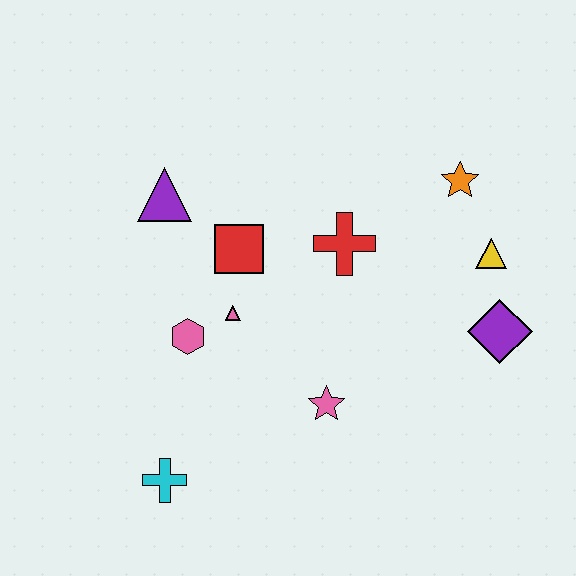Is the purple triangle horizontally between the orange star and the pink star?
No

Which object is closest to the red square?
The pink triangle is closest to the red square.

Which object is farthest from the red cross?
The cyan cross is farthest from the red cross.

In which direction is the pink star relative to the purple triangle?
The pink star is below the purple triangle.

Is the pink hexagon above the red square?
No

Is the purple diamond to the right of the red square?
Yes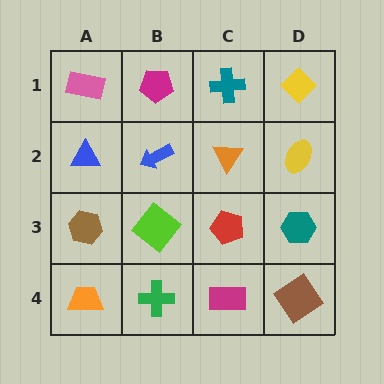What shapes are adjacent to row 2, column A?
A pink rectangle (row 1, column A), a brown hexagon (row 3, column A), a blue arrow (row 2, column B).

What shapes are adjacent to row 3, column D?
A yellow ellipse (row 2, column D), a brown diamond (row 4, column D), a red pentagon (row 3, column C).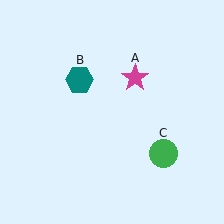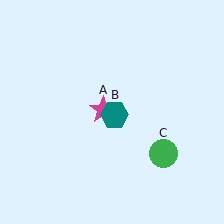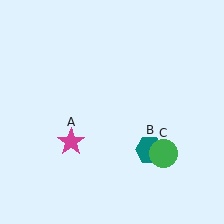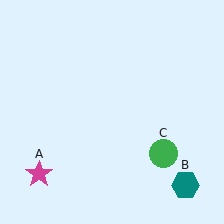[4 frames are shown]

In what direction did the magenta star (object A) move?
The magenta star (object A) moved down and to the left.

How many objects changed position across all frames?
2 objects changed position: magenta star (object A), teal hexagon (object B).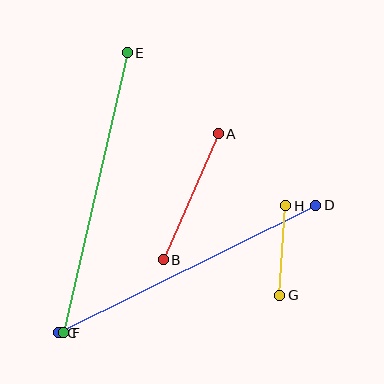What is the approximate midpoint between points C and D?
The midpoint is at approximately (187, 269) pixels.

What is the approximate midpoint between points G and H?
The midpoint is at approximately (283, 250) pixels.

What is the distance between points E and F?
The distance is approximately 287 pixels.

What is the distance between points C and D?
The distance is approximately 287 pixels.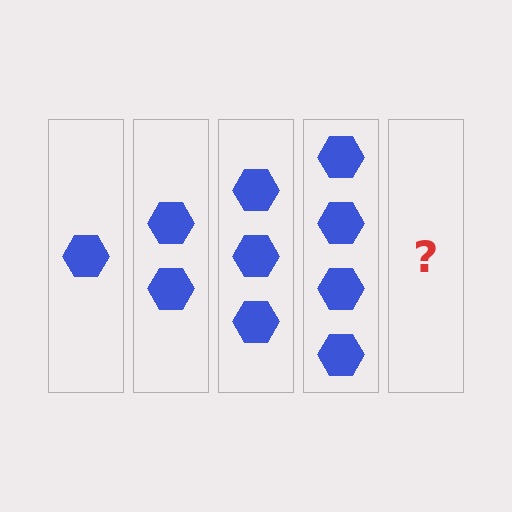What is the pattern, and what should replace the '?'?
The pattern is that each step adds one more hexagon. The '?' should be 5 hexagons.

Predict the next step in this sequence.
The next step is 5 hexagons.